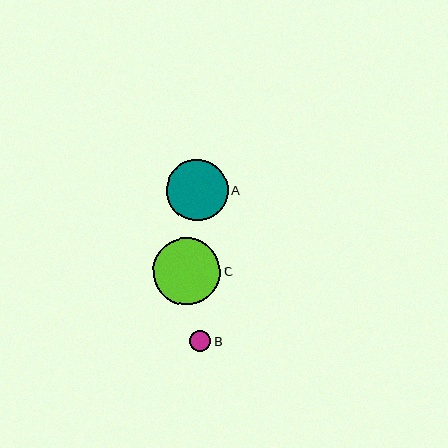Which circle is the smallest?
Circle B is the smallest with a size of approximately 22 pixels.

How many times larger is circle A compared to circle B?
Circle A is approximately 2.8 times the size of circle B.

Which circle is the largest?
Circle C is the largest with a size of approximately 67 pixels.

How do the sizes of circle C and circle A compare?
Circle C and circle A are approximately the same size.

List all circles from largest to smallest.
From largest to smallest: C, A, B.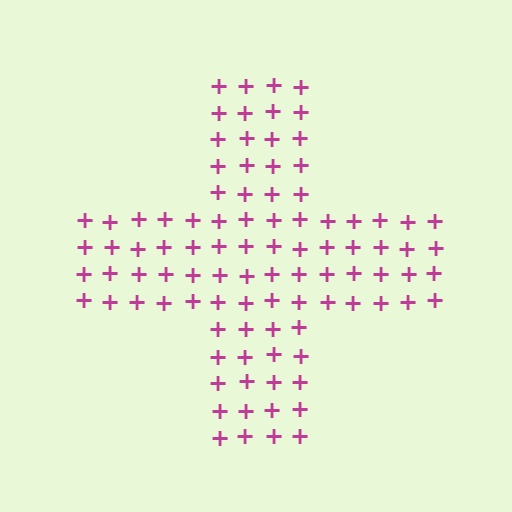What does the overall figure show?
The overall figure shows a cross.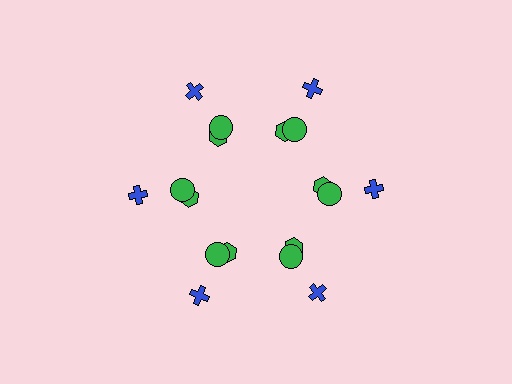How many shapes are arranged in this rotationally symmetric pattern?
There are 18 shapes, arranged in 6 groups of 3.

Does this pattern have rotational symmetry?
Yes, this pattern has 6-fold rotational symmetry. It looks the same after rotating 60 degrees around the center.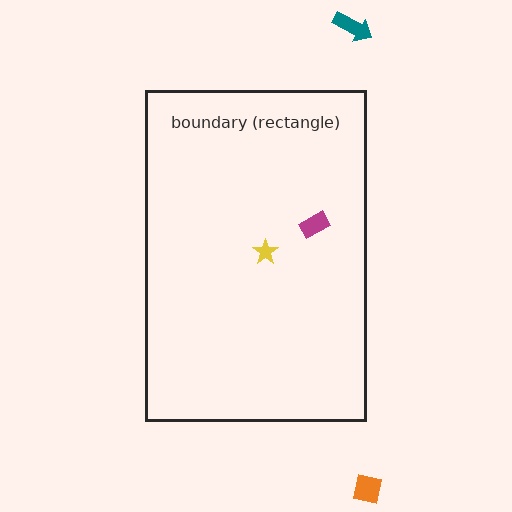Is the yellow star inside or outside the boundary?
Inside.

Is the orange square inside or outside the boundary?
Outside.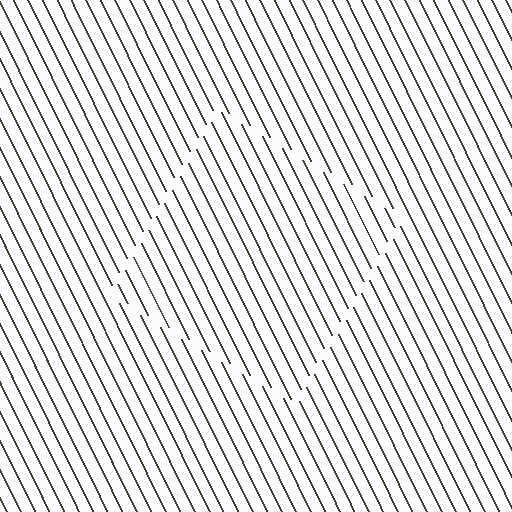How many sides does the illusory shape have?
4 sides — the line-ends trace a square.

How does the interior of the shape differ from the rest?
The interior of the shape contains the same grating, shifted by half a period — the contour is defined by the phase discontinuity where line-ends from the inner and outer gratings abut.